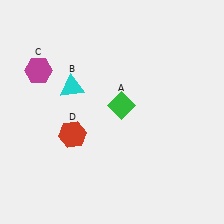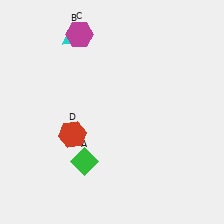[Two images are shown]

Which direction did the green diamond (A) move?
The green diamond (A) moved down.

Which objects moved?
The objects that moved are: the green diamond (A), the cyan triangle (B), the magenta hexagon (C).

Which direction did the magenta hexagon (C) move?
The magenta hexagon (C) moved right.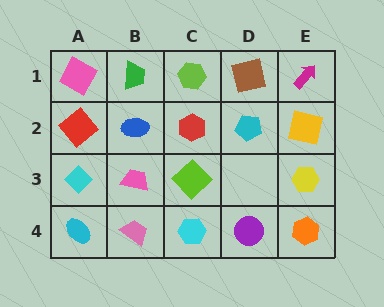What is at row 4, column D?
A purple circle.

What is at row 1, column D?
A brown square.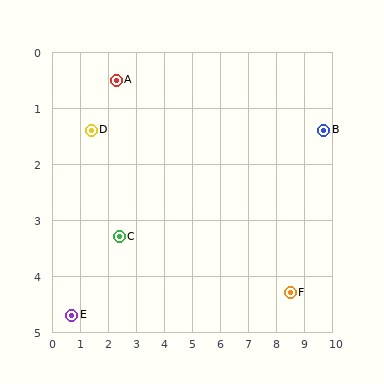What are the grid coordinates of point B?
Point B is at approximately (9.7, 1.4).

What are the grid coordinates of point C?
Point C is at approximately (2.4, 3.3).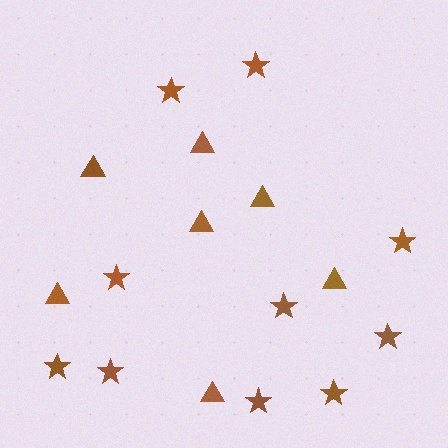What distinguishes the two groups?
There are 2 groups: one group of triangles (7) and one group of stars (10).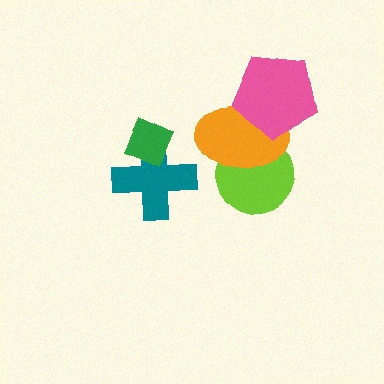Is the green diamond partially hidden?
No, no other shape covers it.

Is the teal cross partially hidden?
Yes, it is partially covered by another shape.